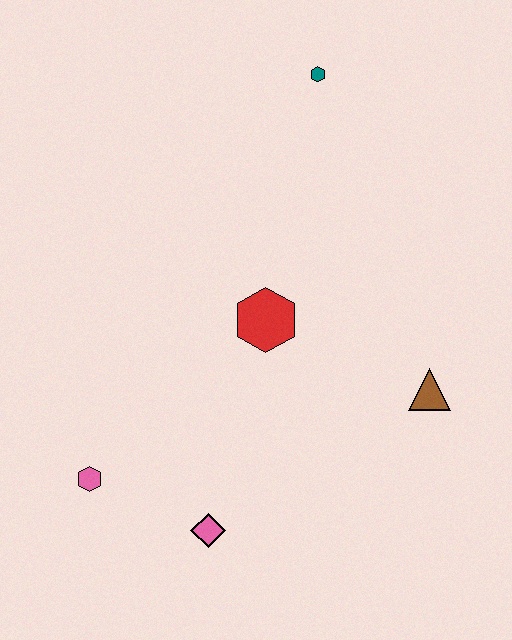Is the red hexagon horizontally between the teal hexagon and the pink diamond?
Yes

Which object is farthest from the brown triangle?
The pink hexagon is farthest from the brown triangle.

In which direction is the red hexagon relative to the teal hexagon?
The red hexagon is below the teal hexagon.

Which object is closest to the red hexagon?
The brown triangle is closest to the red hexagon.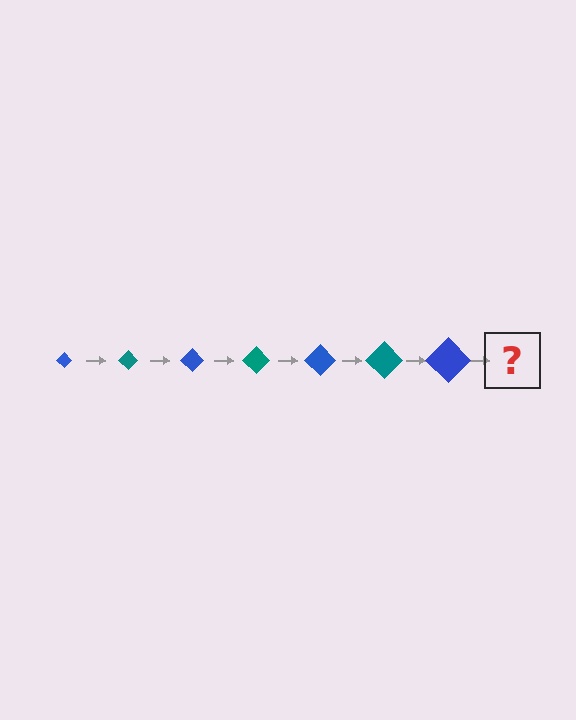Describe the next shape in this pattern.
It should be a teal diamond, larger than the previous one.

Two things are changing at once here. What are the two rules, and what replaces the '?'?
The two rules are that the diamond grows larger each step and the color cycles through blue and teal. The '?' should be a teal diamond, larger than the previous one.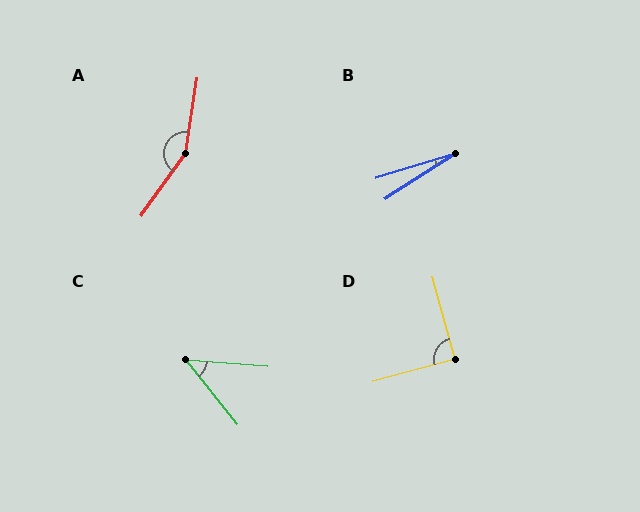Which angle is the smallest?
B, at approximately 16 degrees.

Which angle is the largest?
A, at approximately 153 degrees.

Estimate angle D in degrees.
Approximately 90 degrees.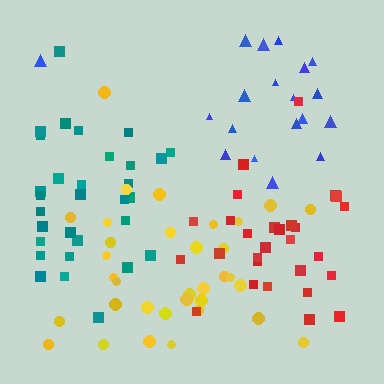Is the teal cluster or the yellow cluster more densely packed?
Teal.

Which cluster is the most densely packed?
Red.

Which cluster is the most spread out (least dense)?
Blue.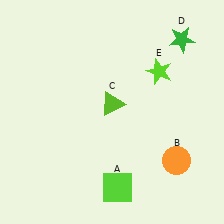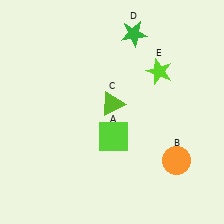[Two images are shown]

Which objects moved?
The objects that moved are: the lime square (A), the green star (D).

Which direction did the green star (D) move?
The green star (D) moved left.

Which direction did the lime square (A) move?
The lime square (A) moved up.